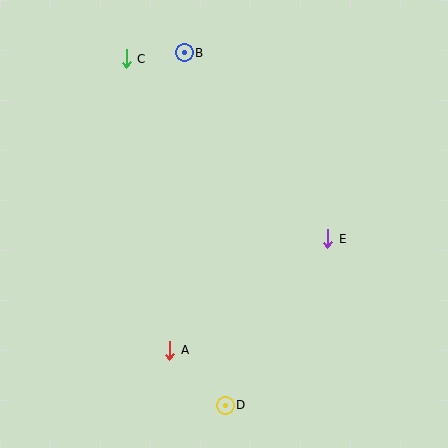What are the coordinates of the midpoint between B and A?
The midpoint between B and A is at (177, 202).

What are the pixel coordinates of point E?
Point E is at (328, 239).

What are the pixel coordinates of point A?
Point A is at (170, 350).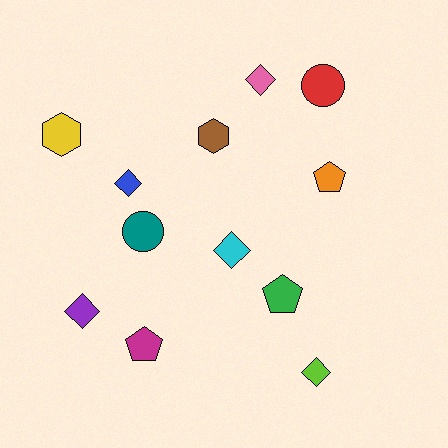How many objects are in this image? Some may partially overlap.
There are 12 objects.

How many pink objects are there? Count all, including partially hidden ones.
There is 1 pink object.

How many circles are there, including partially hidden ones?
There are 2 circles.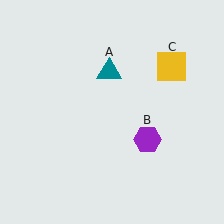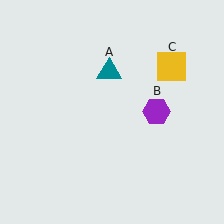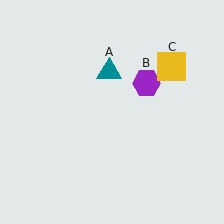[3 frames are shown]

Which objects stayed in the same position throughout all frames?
Teal triangle (object A) and yellow square (object C) remained stationary.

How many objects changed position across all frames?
1 object changed position: purple hexagon (object B).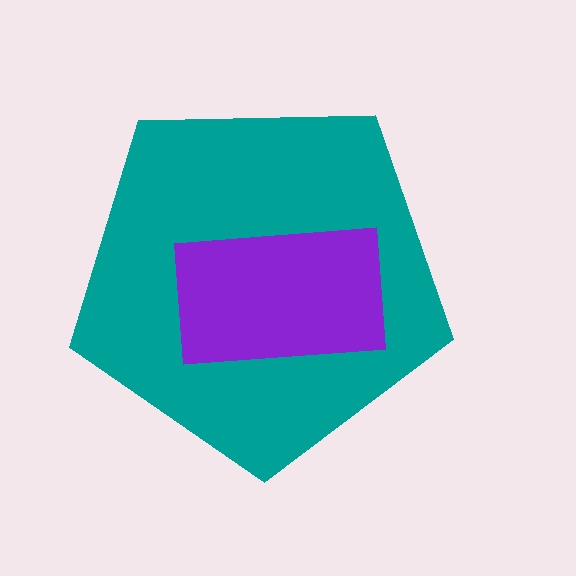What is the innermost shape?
The purple rectangle.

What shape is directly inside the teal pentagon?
The purple rectangle.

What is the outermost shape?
The teal pentagon.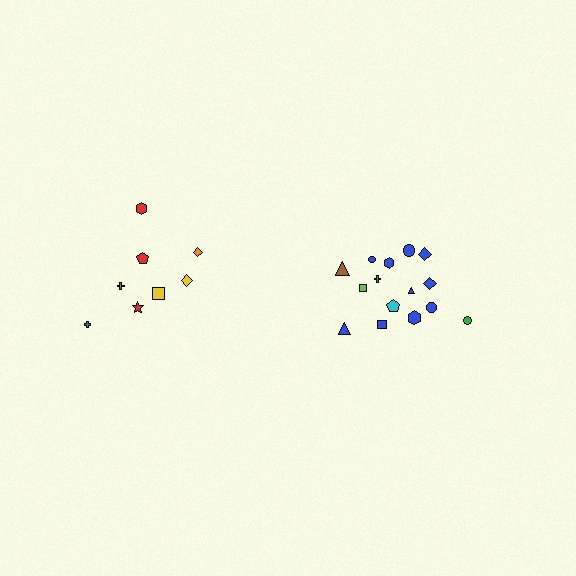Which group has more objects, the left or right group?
The right group.